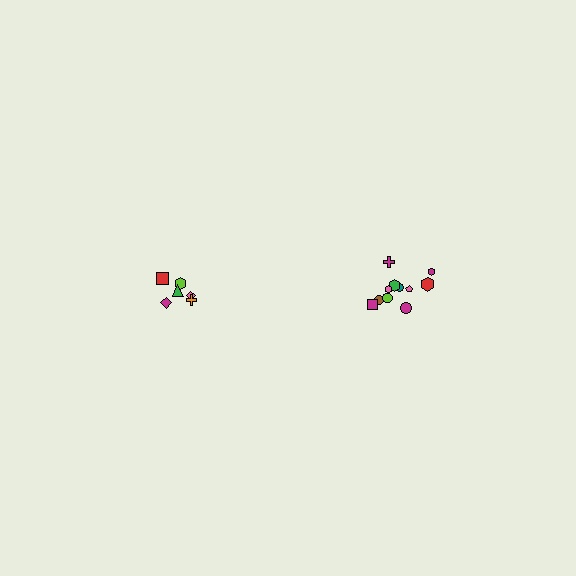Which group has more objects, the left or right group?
The right group.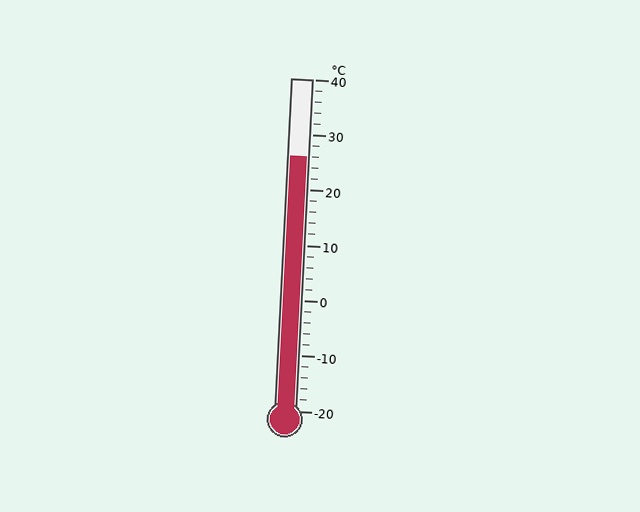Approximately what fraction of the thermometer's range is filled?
The thermometer is filled to approximately 75% of its range.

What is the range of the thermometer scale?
The thermometer scale ranges from -20°C to 40°C.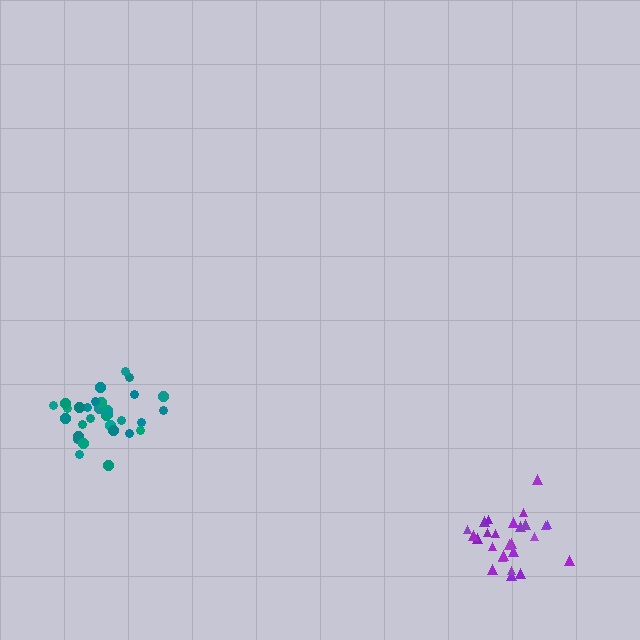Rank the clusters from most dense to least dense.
teal, purple.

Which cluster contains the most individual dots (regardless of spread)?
Teal (33).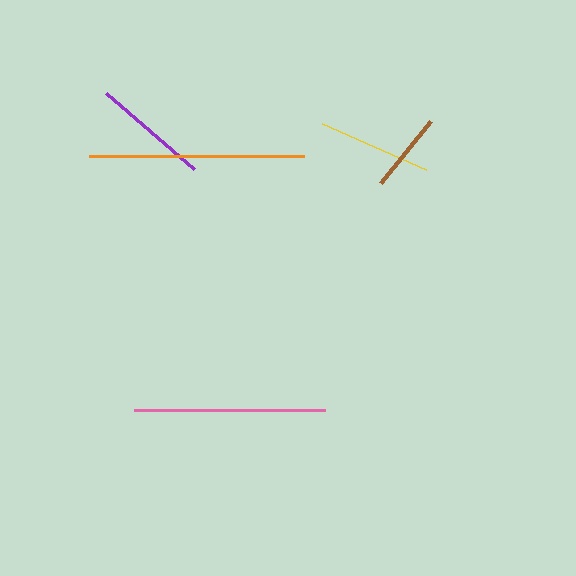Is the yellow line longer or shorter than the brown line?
The yellow line is longer than the brown line.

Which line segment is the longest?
The orange line is the longest at approximately 215 pixels.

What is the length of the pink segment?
The pink segment is approximately 191 pixels long.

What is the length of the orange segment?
The orange segment is approximately 215 pixels long.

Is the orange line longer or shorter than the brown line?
The orange line is longer than the brown line.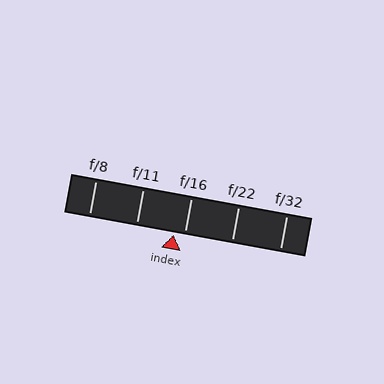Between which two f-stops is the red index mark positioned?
The index mark is between f/11 and f/16.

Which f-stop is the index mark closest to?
The index mark is closest to f/16.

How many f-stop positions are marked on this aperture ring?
There are 5 f-stop positions marked.